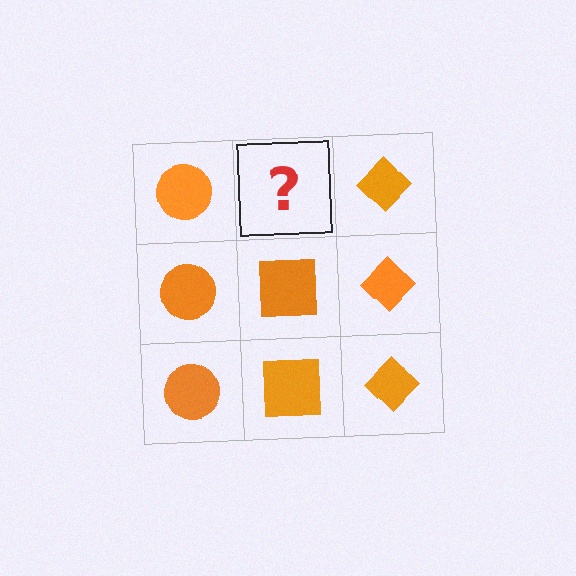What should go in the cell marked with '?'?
The missing cell should contain an orange square.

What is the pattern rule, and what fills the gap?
The rule is that each column has a consistent shape. The gap should be filled with an orange square.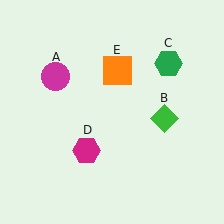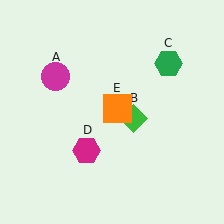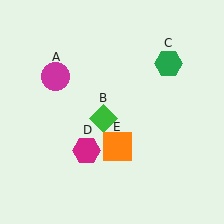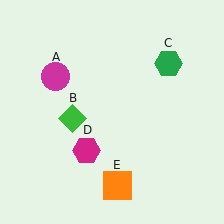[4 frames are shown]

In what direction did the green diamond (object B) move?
The green diamond (object B) moved left.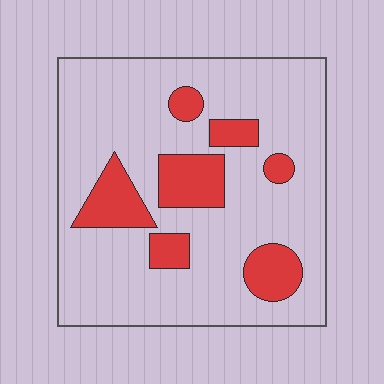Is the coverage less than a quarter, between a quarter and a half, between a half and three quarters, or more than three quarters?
Less than a quarter.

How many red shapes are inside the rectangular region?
7.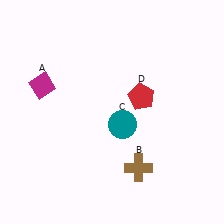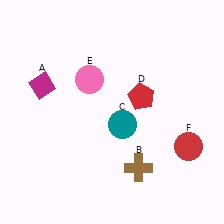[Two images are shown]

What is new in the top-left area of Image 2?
A pink circle (E) was added in the top-left area of Image 2.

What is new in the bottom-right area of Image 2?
A red circle (F) was added in the bottom-right area of Image 2.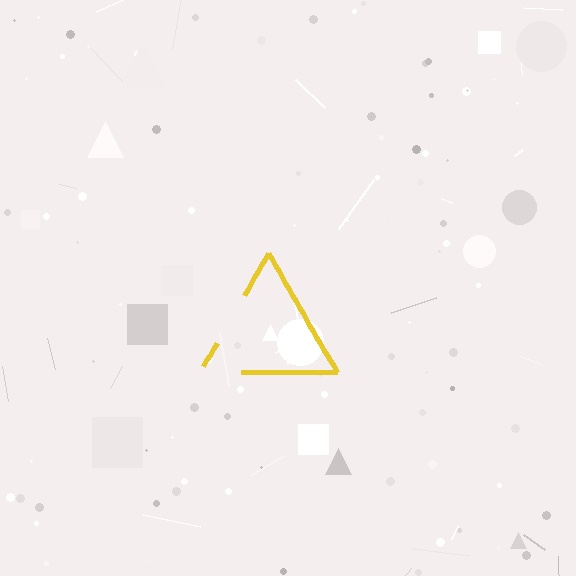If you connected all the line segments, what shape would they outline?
They would outline a triangle.